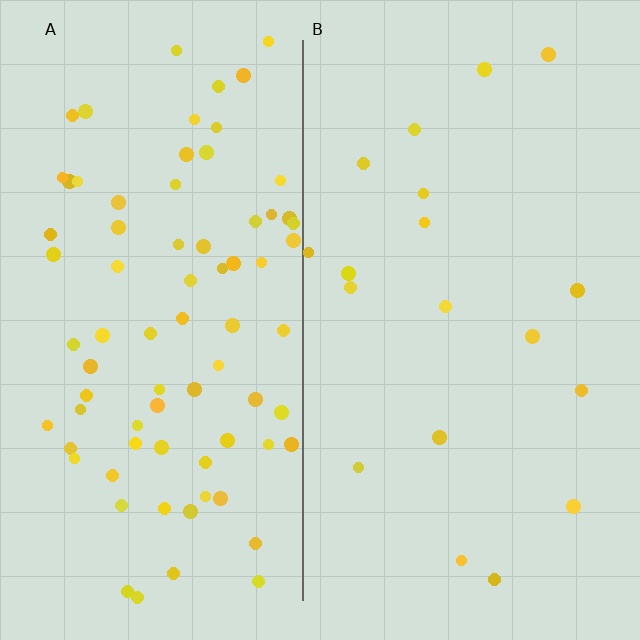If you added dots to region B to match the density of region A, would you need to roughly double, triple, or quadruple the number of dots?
Approximately quadruple.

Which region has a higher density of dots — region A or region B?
A (the left).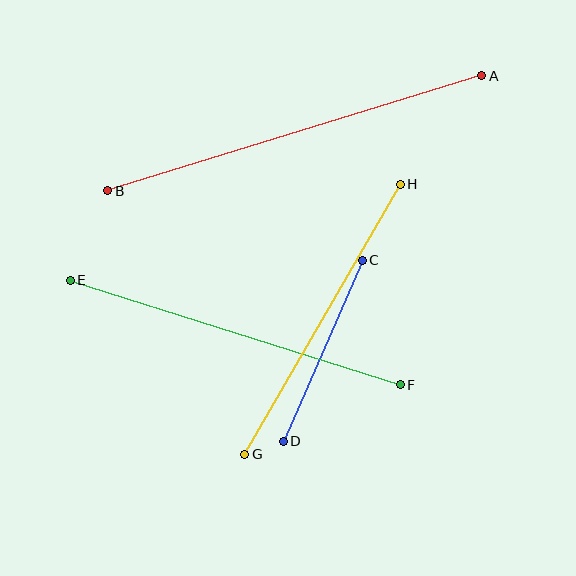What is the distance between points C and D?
The distance is approximately 198 pixels.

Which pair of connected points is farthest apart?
Points A and B are farthest apart.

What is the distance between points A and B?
The distance is approximately 391 pixels.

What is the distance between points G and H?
The distance is approximately 312 pixels.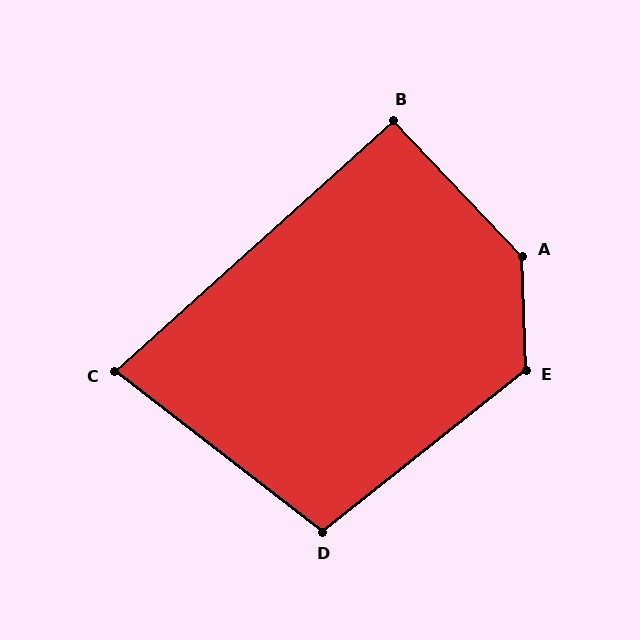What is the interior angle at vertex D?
Approximately 104 degrees (obtuse).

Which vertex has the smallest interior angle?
C, at approximately 80 degrees.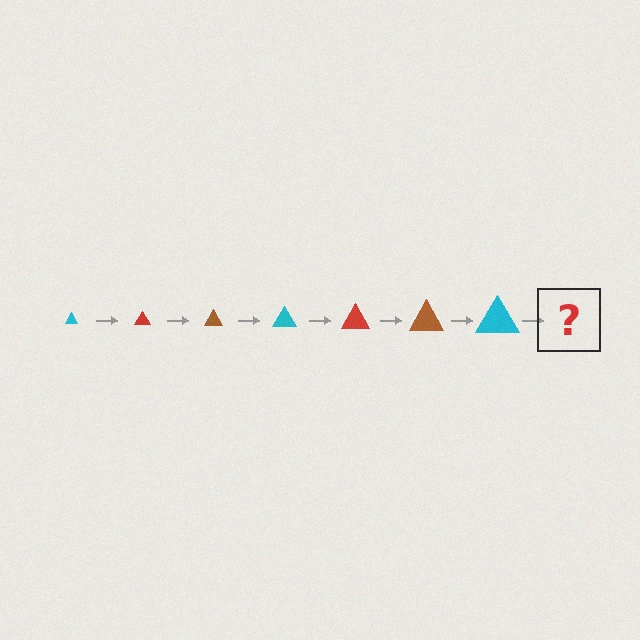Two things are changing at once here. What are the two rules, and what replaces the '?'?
The two rules are that the triangle grows larger each step and the color cycles through cyan, red, and brown. The '?' should be a red triangle, larger than the previous one.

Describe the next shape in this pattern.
It should be a red triangle, larger than the previous one.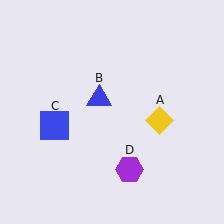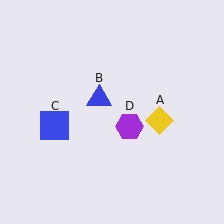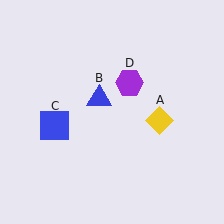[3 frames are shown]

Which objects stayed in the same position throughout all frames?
Yellow diamond (object A) and blue triangle (object B) and blue square (object C) remained stationary.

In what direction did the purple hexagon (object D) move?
The purple hexagon (object D) moved up.